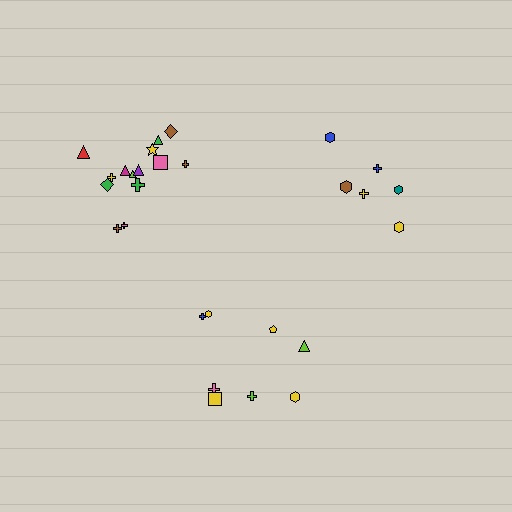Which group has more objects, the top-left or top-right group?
The top-left group.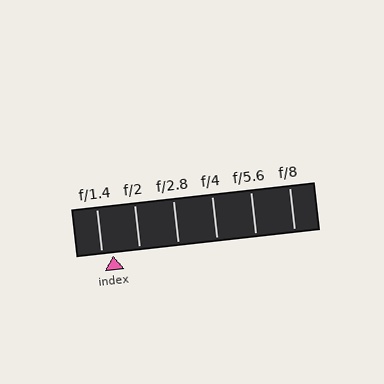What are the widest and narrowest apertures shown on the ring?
The widest aperture shown is f/1.4 and the narrowest is f/8.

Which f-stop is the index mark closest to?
The index mark is closest to f/1.4.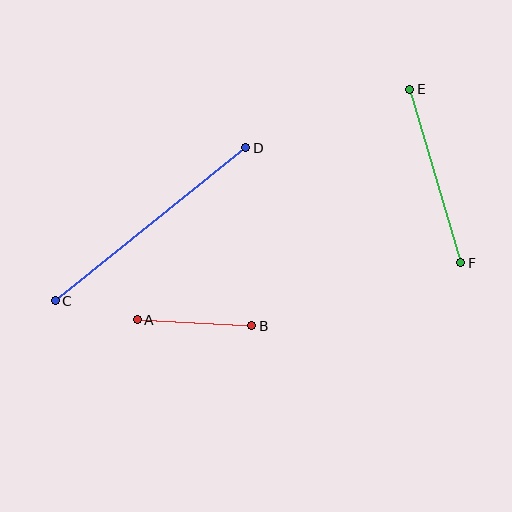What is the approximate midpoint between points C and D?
The midpoint is at approximately (150, 224) pixels.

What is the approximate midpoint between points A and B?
The midpoint is at approximately (195, 323) pixels.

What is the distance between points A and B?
The distance is approximately 115 pixels.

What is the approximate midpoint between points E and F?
The midpoint is at approximately (435, 176) pixels.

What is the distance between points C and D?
The distance is approximately 244 pixels.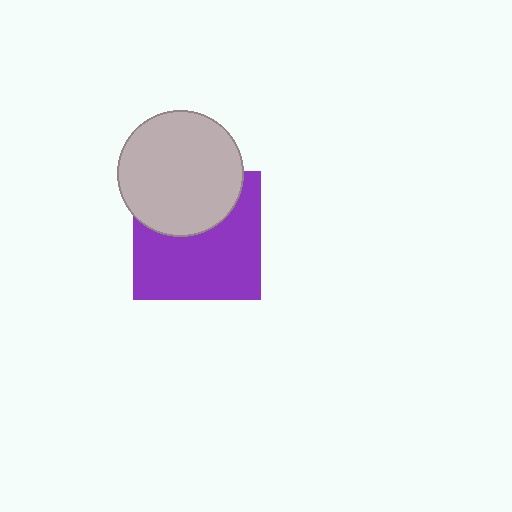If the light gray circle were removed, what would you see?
You would see the complete purple square.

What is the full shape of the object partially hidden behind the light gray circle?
The partially hidden object is a purple square.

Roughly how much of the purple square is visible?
About half of it is visible (roughly 63%).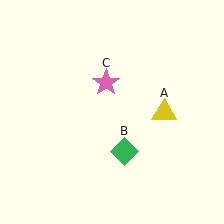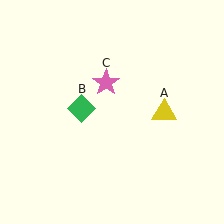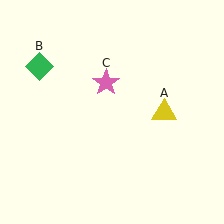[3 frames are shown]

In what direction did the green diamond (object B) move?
The green diamond (object B) moved up and to the left.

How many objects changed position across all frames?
1 object changed position: green diamond (object B).